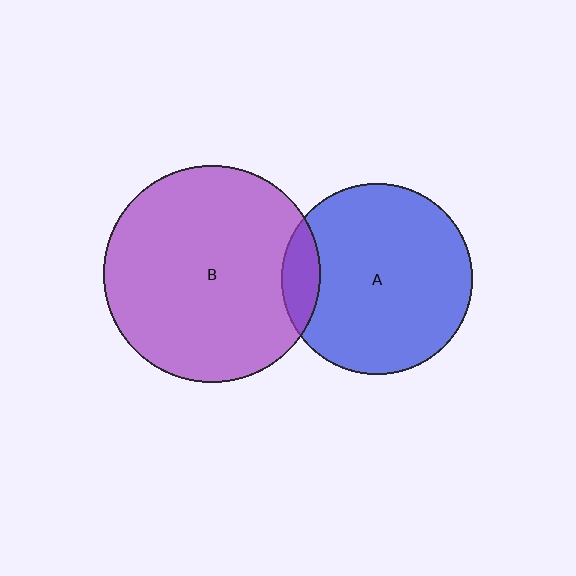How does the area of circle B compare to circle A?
Approximately 1.3 times.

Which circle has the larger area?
Circle B (purple).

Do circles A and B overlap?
Yes.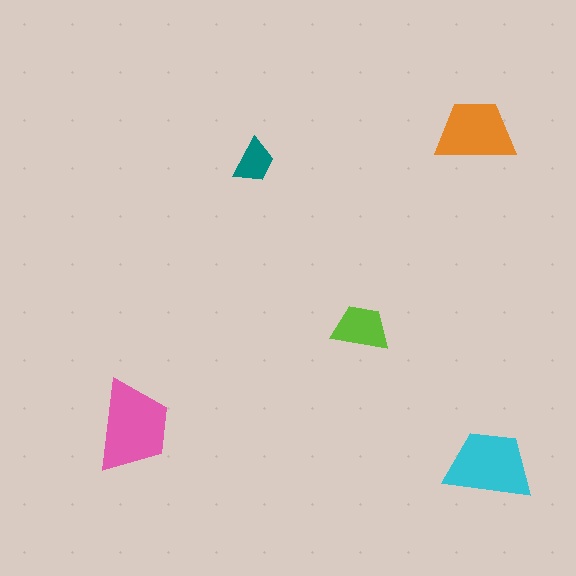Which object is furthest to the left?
The pink trapezoid is leftmost.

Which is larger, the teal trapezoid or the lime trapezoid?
The lime one.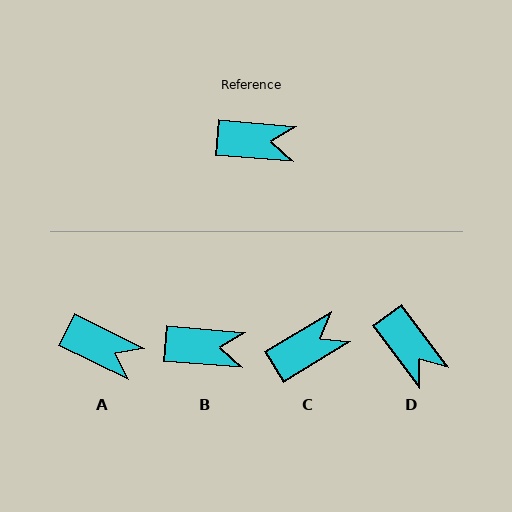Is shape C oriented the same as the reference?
No, it is off by about 36 degrees.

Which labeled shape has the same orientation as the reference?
B.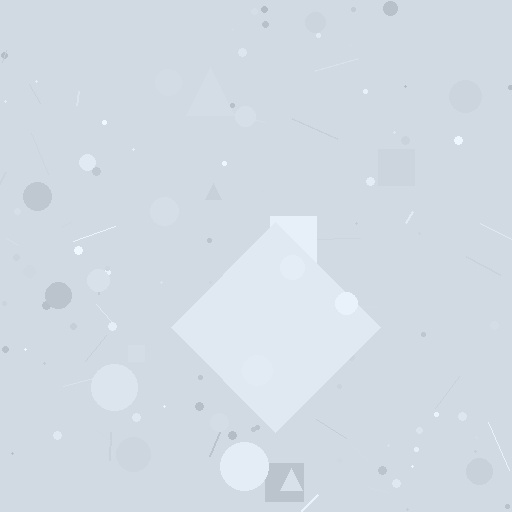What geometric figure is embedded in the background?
A diamond is embedded in the background.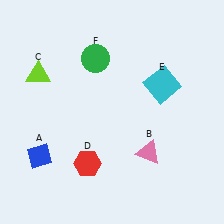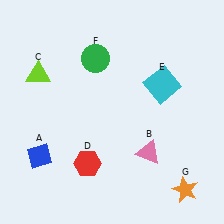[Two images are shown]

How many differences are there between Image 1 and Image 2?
There is 1 difference between the two images.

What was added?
An orange star (G) was added in Image 2.